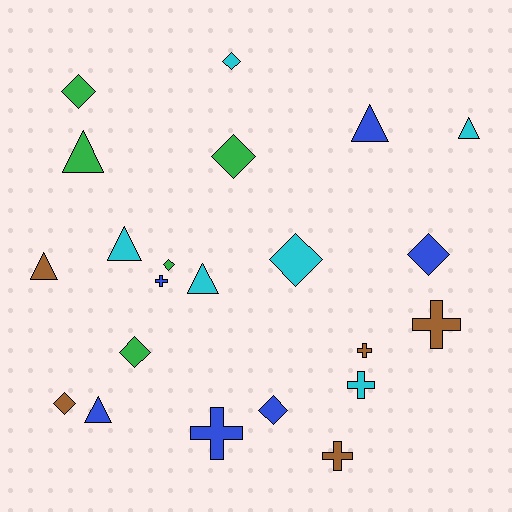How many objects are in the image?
There are 22 objects.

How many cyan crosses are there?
There is 1 cyan cross.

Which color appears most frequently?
Blue, with 6 objects.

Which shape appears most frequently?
Diamond, with 9 objects.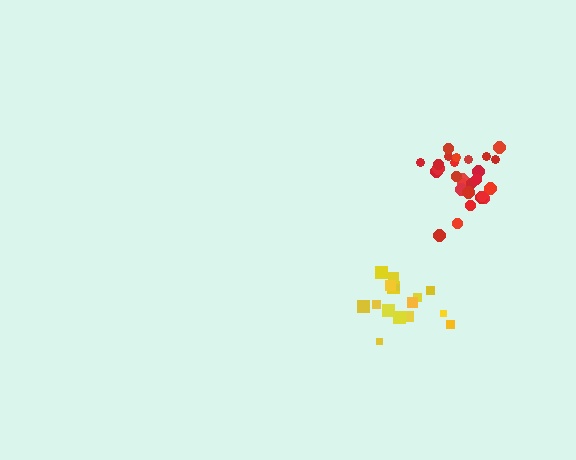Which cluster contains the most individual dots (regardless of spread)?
Red (27).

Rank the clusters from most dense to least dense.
red, yellow.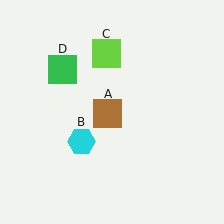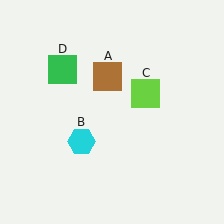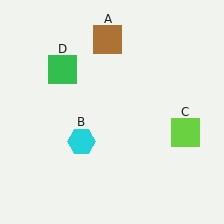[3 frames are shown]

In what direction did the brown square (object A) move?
The brown square (object A) moved up.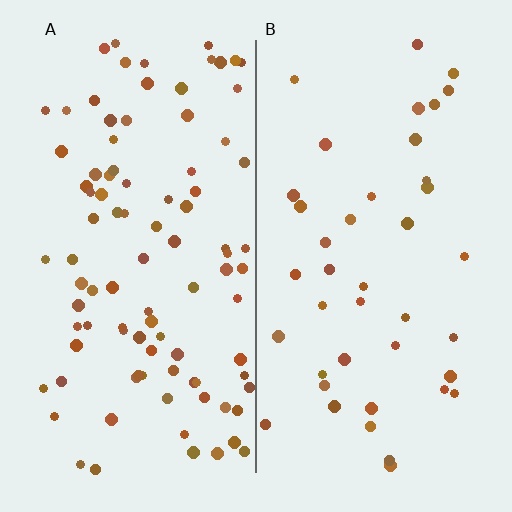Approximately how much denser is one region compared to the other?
Approximately 2.3× — region A over region B.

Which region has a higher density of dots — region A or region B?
A (the left).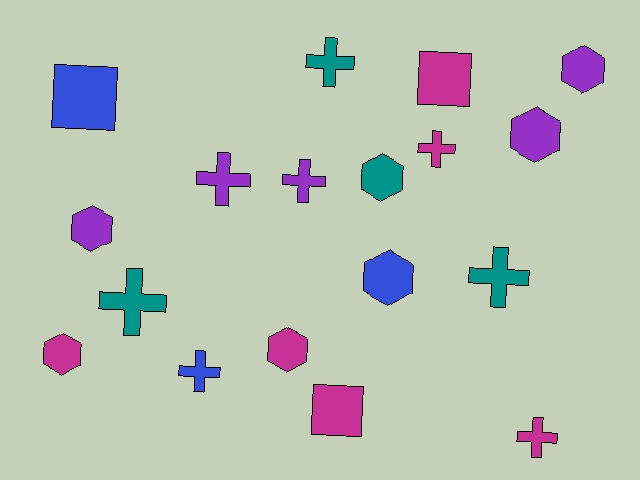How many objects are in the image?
There are 18 objects.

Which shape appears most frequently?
Cross, with 8 objects.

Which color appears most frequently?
Magenta, with 6 objects.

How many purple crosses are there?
There are 2 purple crosses.